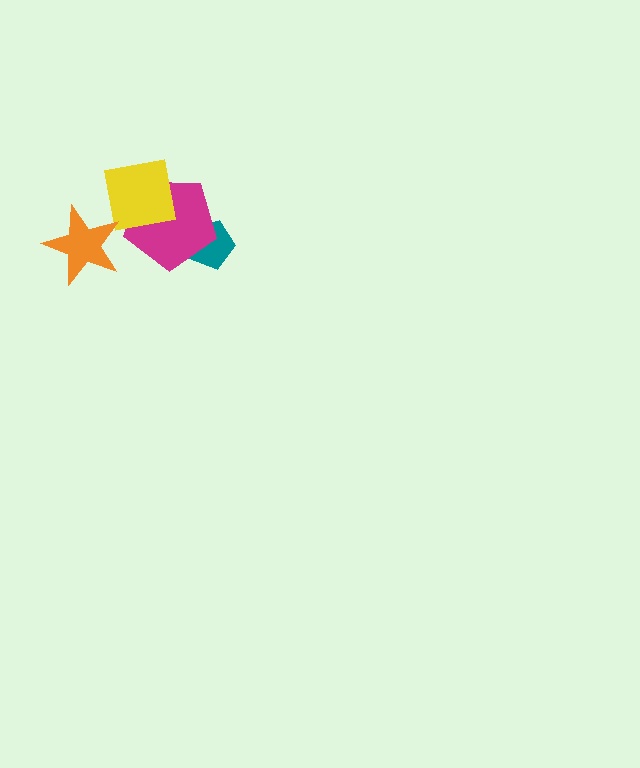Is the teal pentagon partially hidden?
Yes, it is partially covered by another shape.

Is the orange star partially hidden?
No, no other shape covers it.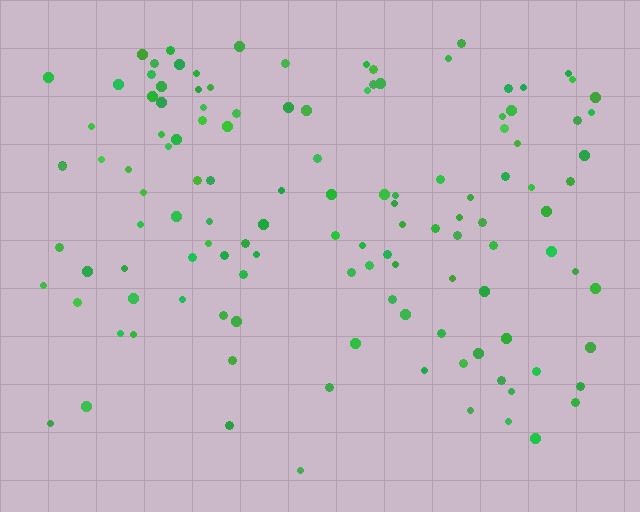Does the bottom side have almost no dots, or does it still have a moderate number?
Still a moderate number, just noticeably fewer than the top.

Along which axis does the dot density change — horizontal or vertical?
Vertical.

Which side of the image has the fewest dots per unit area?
The bottom.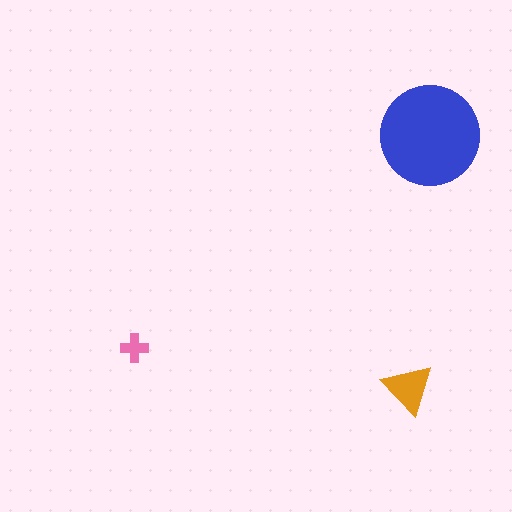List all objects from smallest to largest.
The pink cross, the orange triangle, the blue circle.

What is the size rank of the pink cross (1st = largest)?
3rd.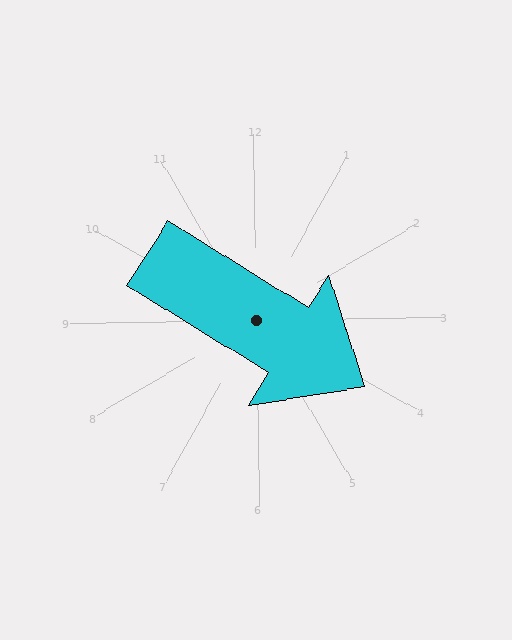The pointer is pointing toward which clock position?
Roughly 4 o'clock.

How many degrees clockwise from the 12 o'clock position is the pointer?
Approximately 122 degrees.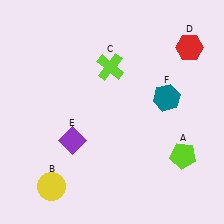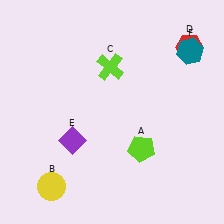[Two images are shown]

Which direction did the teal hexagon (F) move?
The teal hexagon (F) moved up.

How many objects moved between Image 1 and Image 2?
2 objects moved between the two images.